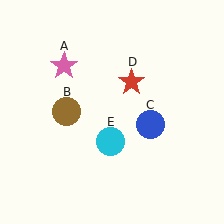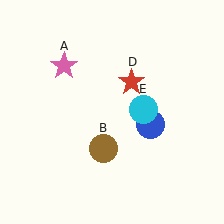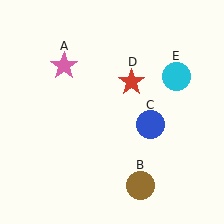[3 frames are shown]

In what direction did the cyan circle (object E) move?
The cyan circle (object E) moved up and to the right.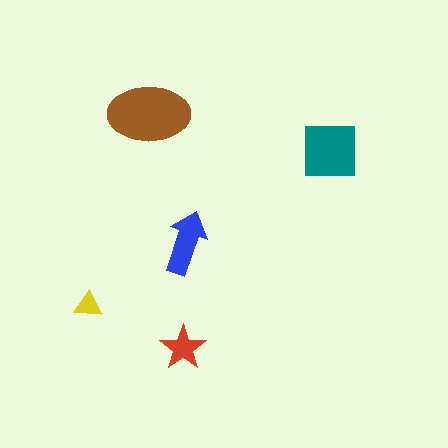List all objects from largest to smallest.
The brown ellipse, the teal square, the blue arrow, the red star, the yellow triangle.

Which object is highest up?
The brown ellipse is topmost.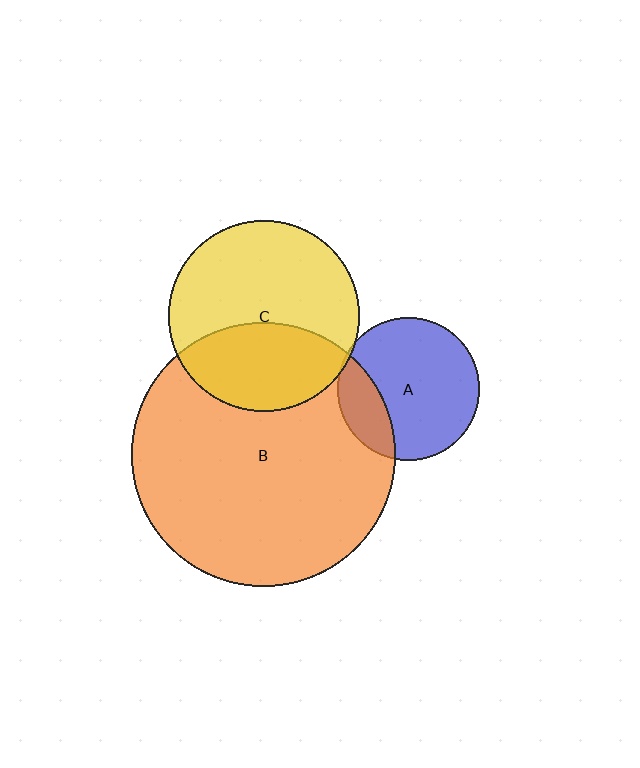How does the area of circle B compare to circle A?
Approximately 3.4 times.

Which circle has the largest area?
Circle B (orange).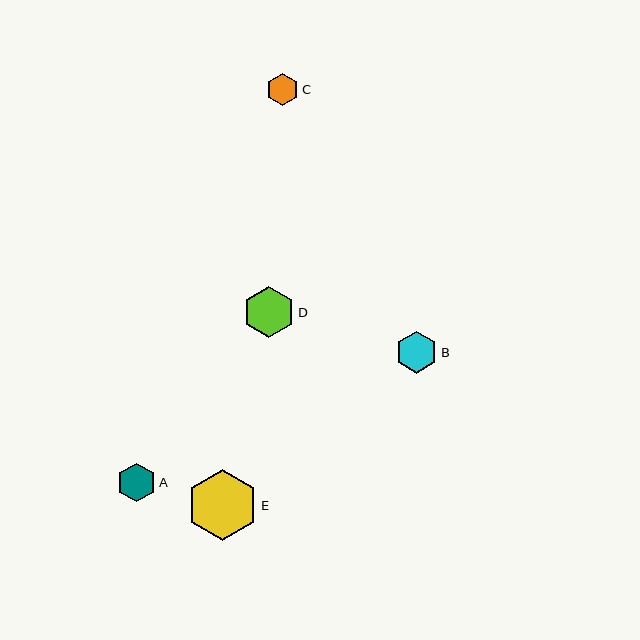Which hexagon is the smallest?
Hexagon C is the smallest with a size of approximately 32 pixels.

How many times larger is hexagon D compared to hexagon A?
Hexagon D is approximately 1.3 times the size of hexagon A.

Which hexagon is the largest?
Hexagon E is the largest with a size of approximately 71 pixels.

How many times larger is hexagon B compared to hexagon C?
Hexagon B is approximately 1.3 times the size of hexagon C.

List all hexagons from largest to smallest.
From largest to smallest: E, D, B, A, C.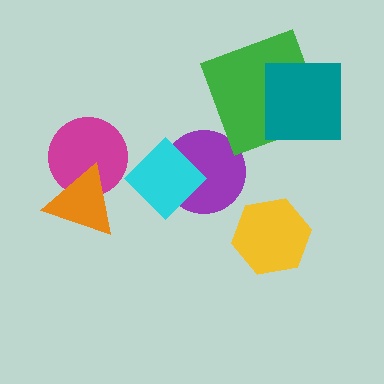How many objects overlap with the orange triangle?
1 object overlaps with the orange triangle.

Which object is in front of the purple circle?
The cyan diamond is in front of the purple circle.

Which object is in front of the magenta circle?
The orange triangle is in front of the magenta circle.